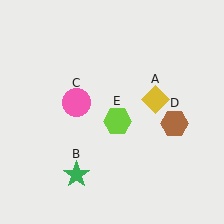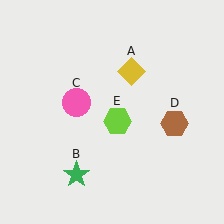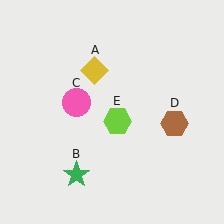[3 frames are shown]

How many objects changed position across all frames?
1 object changed position: yellow diamond (object A).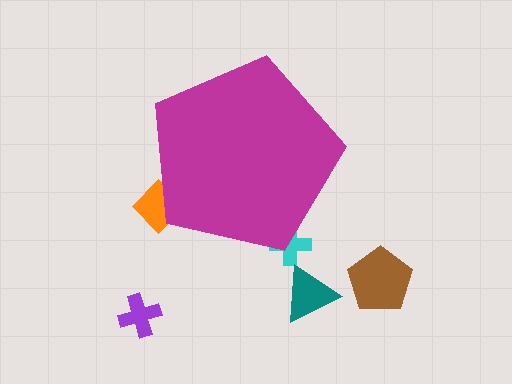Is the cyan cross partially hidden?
Yes, the cyan cross is partially hidden behind the magenta pentagon.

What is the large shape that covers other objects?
A magenta pentagon.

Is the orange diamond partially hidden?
Yes, the orange diamond is partially hidden behind the magenta pentagon.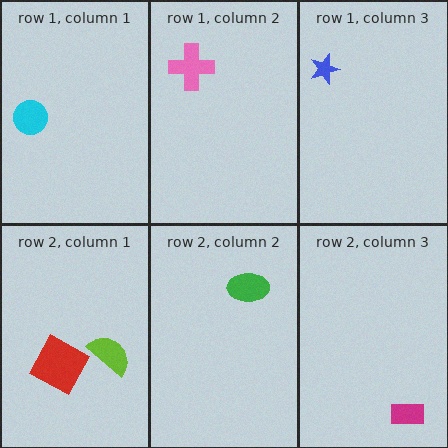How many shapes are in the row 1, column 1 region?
1.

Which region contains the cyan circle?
The row 1, column 1 region.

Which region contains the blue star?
The row 1, column 3 region.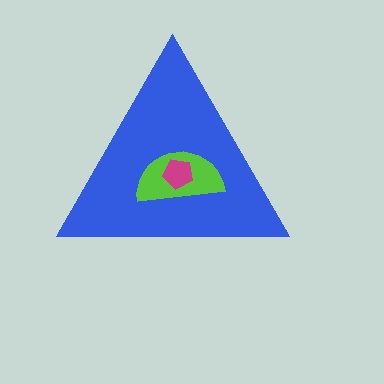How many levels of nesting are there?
3.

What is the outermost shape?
The blue triangle.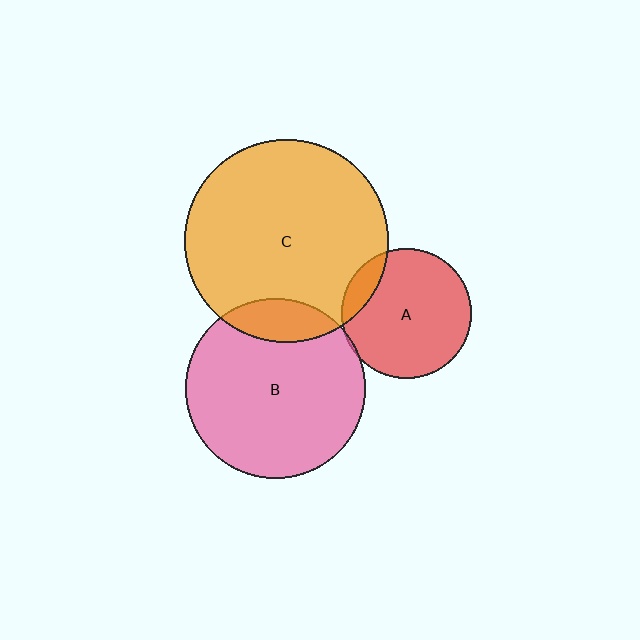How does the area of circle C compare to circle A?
Approximately 2.5 times.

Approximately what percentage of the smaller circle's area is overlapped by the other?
Approximately 10%.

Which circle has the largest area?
Circle C (orange).